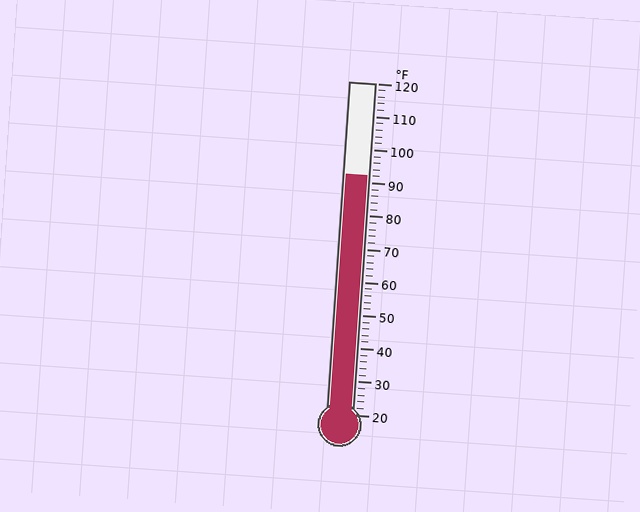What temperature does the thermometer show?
The thermometer shows approximately 92°F.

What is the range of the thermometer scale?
The thermometer scale ranges from 20°F to 120°F.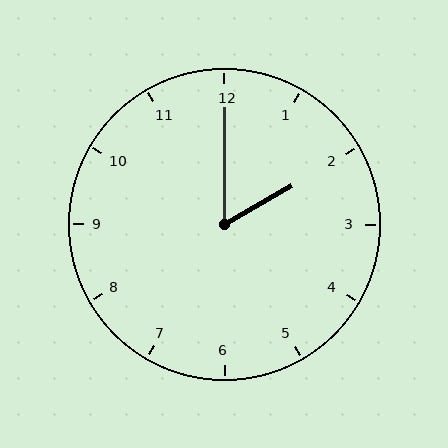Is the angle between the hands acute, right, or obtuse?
It is acute.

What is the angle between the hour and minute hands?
Approximately 60 degrees.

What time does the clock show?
2:00.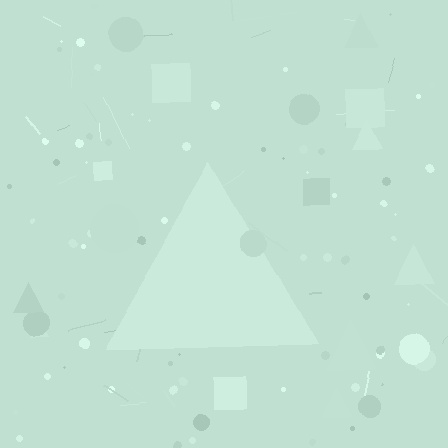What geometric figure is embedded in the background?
A triangle is embedded in the background.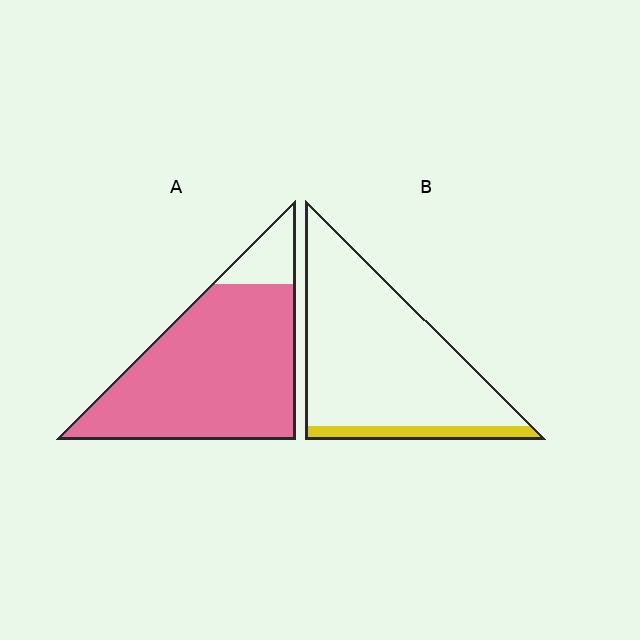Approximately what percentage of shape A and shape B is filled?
A is approximately 90% and B is approximately 10%.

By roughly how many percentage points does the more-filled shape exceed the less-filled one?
By roughly 75 percentage points (A over B).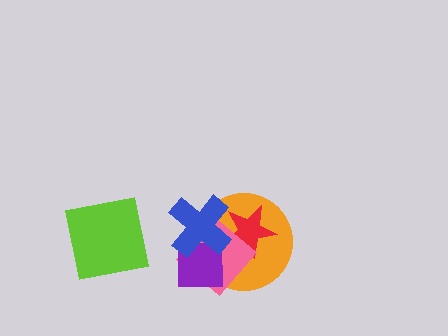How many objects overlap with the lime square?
0 objects overlap with the lime square.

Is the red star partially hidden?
Yes, it is partially covered by another shape.